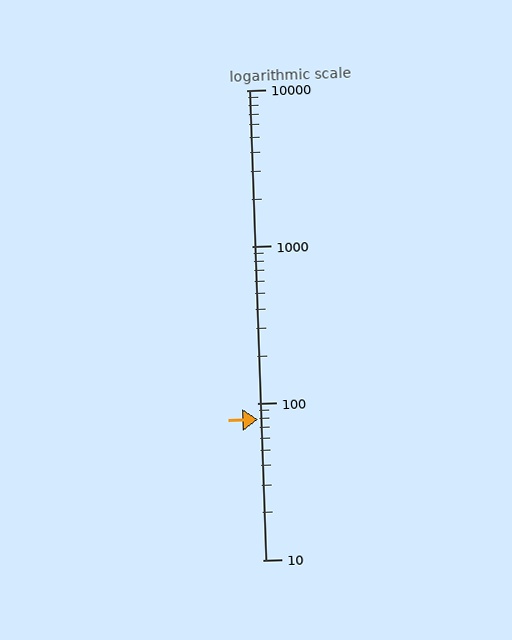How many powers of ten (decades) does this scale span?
The scale spans 3 decades, from 10 to 10000.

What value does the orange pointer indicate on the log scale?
The pointer indicates approximately 79.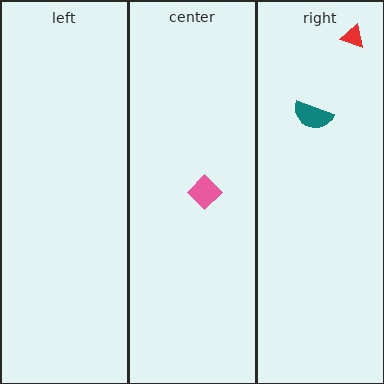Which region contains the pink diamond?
The center region.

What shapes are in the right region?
The red triangle, the teal semicircle.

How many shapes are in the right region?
2.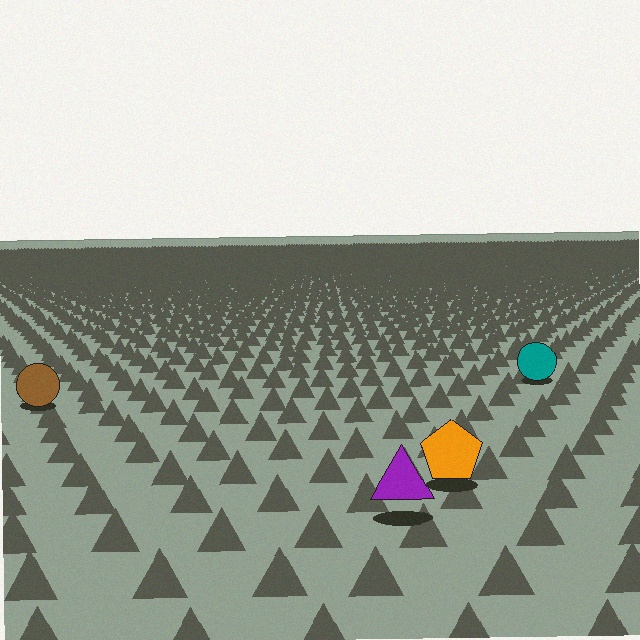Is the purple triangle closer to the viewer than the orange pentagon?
Yes. The purple triangle is closer — you can tell from the texture gradient: the ground texture is coarser near it.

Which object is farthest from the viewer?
The teal circle is farthest from the viewer. It appears smaller and the ground texture around it is denser.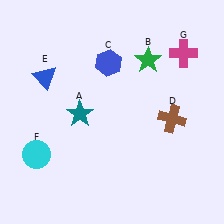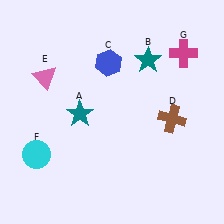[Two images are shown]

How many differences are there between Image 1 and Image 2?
There are 2 differences between the two images.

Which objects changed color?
B changed from green to teal. E changed from blue to pink.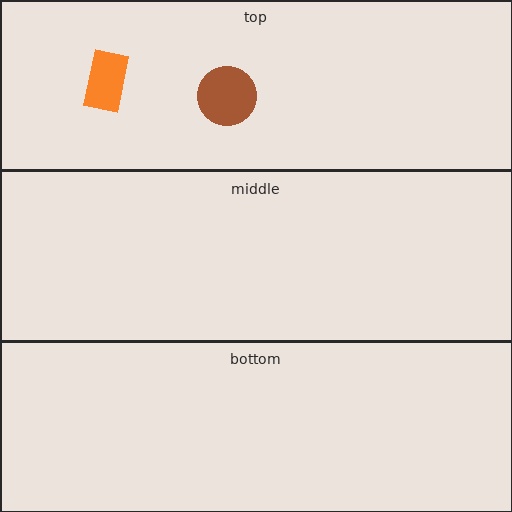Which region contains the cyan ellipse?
The top region.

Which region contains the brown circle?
The top region.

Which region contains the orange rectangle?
The top region.